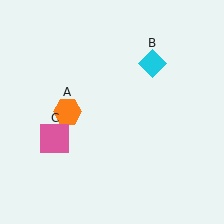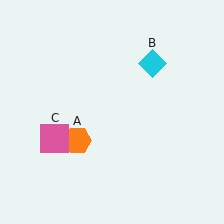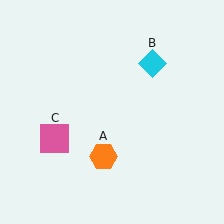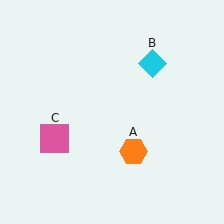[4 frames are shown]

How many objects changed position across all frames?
1 object changed position: orange hexagon (object A).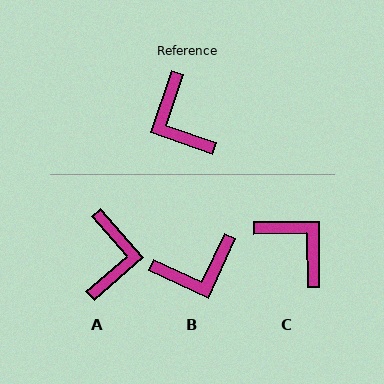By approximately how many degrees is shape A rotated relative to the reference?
Approximately 150 degrees counter-clockwise.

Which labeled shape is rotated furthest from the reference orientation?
C, about 160 degrees away.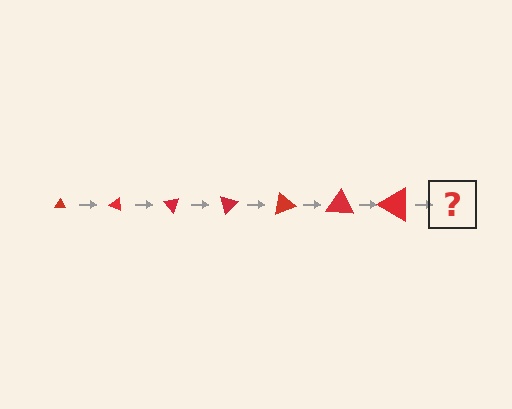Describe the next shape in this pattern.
It should be a triangle, larger than the previous one and rotated 175 degrees from the start.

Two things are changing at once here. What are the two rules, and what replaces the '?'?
The two rules are that the triangle grows larger each step and it rotates 25 degrees each step. The '?' should be a triangle, larger than the previous one and rotated 175 degrees from the start.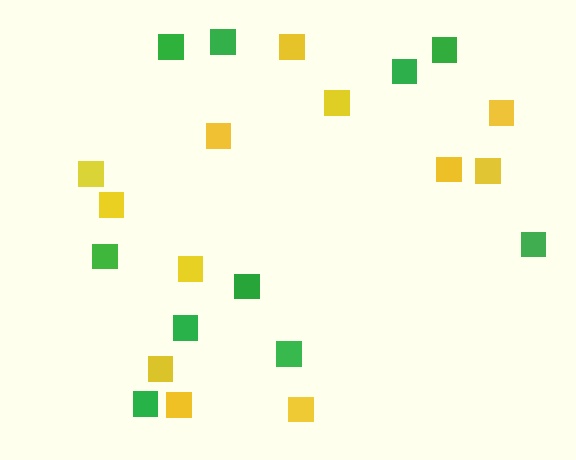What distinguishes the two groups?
There are 2 groups: one group of green squares (10) and one group of yellow squares (12).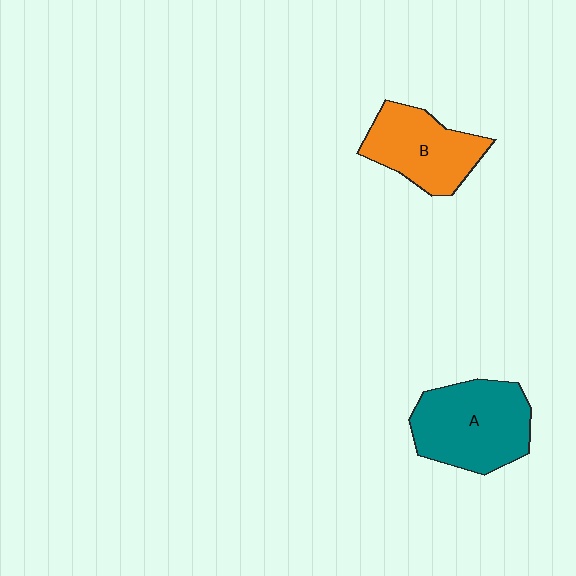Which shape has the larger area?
Shape A (teal).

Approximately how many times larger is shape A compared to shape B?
Approximately 1.3 times.